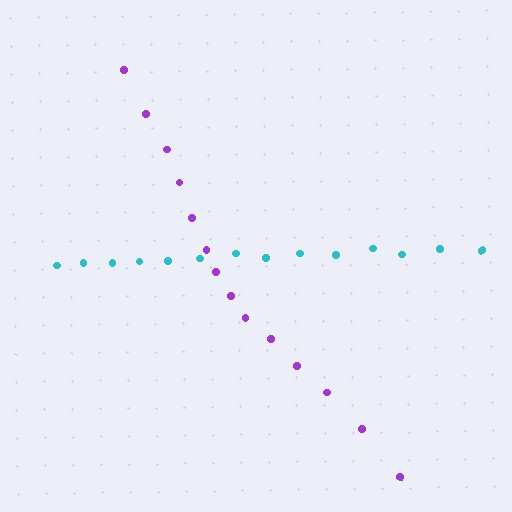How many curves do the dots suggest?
There are 2 distinct paths.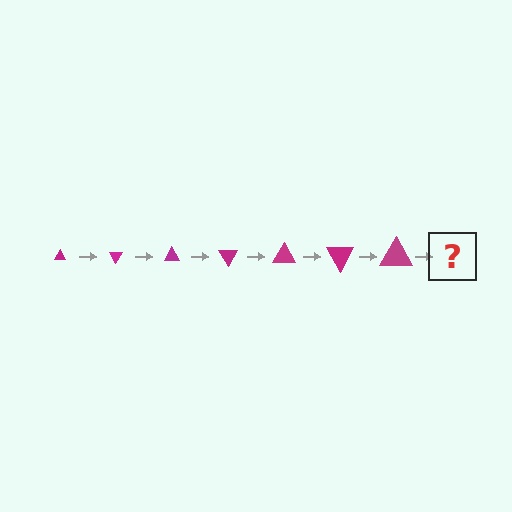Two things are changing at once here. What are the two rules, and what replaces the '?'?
The two rules are that the triangle grows larger each step and it rotates 60 degrees each step. The '?' should be a triangle, larger than the previous one and rotated 420 degrees from the start.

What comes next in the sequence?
The next element should be a triangle, larger than the previous one and rotated 420 degrees from the start.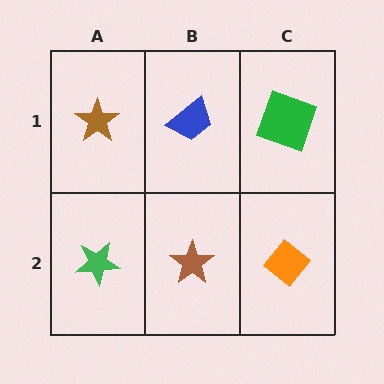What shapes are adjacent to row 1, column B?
A brown star (row 2, column B), a brown star (row 1, column A), a green square (row 1, column C).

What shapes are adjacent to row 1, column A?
A green star (row 2, column A), a blue trapezoid (row 1, column B).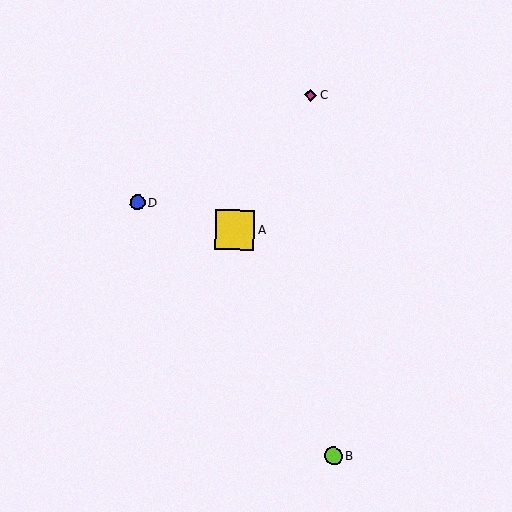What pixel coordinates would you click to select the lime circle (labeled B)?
Click at (333, 456) to select the lime circle B.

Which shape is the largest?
The yellow square (labeled A) is the largest.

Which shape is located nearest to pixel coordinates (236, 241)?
The yellow square (labeled A) at (235, 230) is nearest to that location.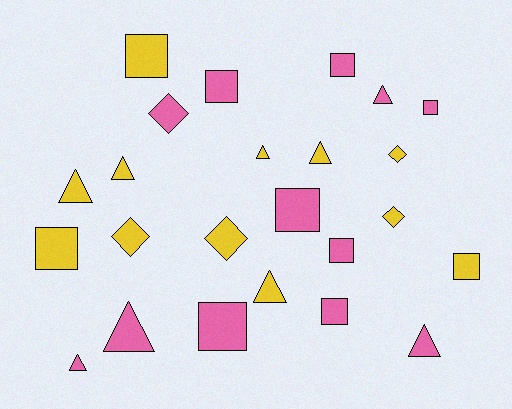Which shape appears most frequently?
Square, with 10 objects.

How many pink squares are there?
There are 7 pink squares.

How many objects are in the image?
There are 24 objects.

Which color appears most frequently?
Pink, with 12 objects.